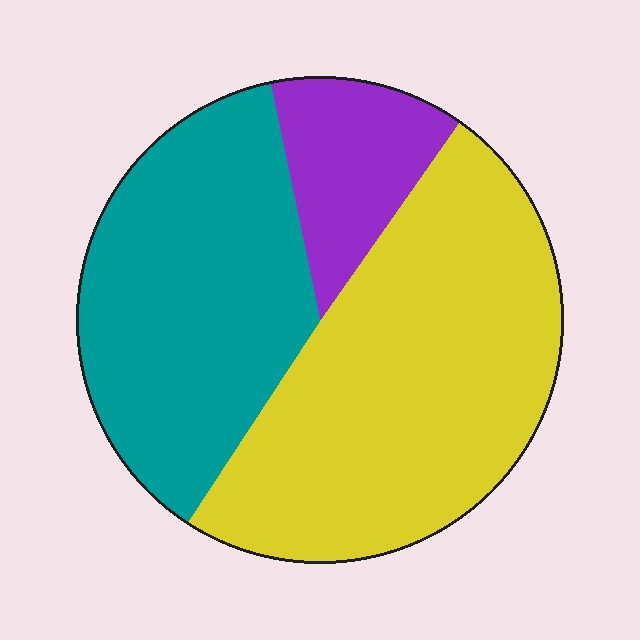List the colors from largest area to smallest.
From largest to smallest: yellow, teal, purple.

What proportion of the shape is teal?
Teal covers 38% of the shape.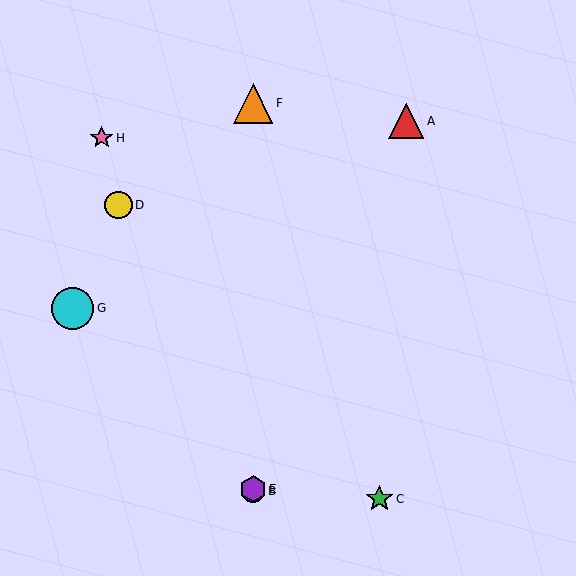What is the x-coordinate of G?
Object G is at x≈72.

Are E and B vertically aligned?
Yes, both are at x≈253.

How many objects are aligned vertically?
3 objects (B, E, F) are aligned vertically.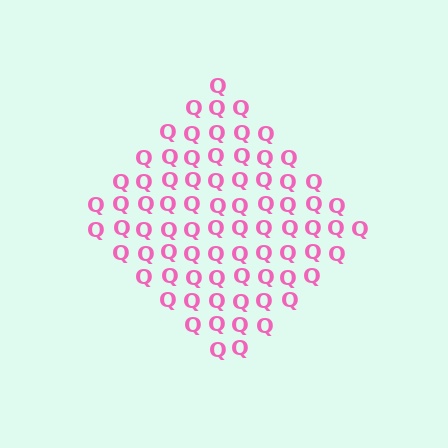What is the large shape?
The large shape is a diamond.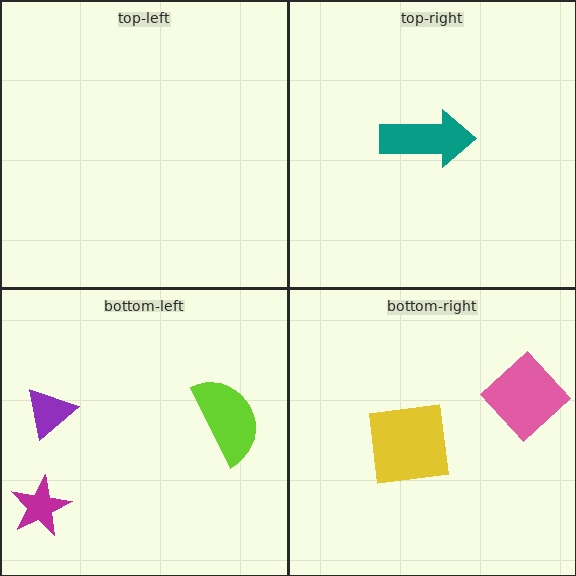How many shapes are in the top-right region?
1.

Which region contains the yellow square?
The bottom-right region.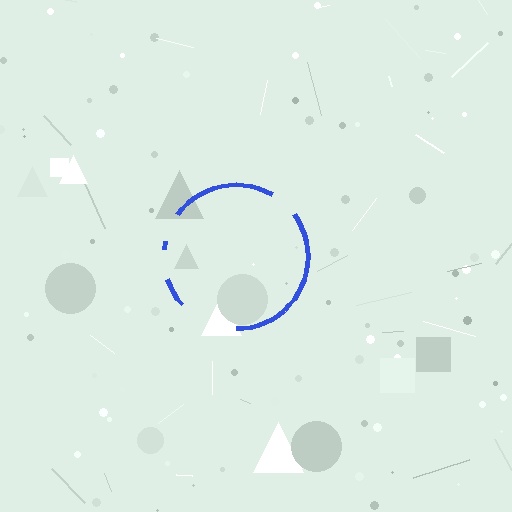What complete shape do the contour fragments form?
The contour fragments form a circle.